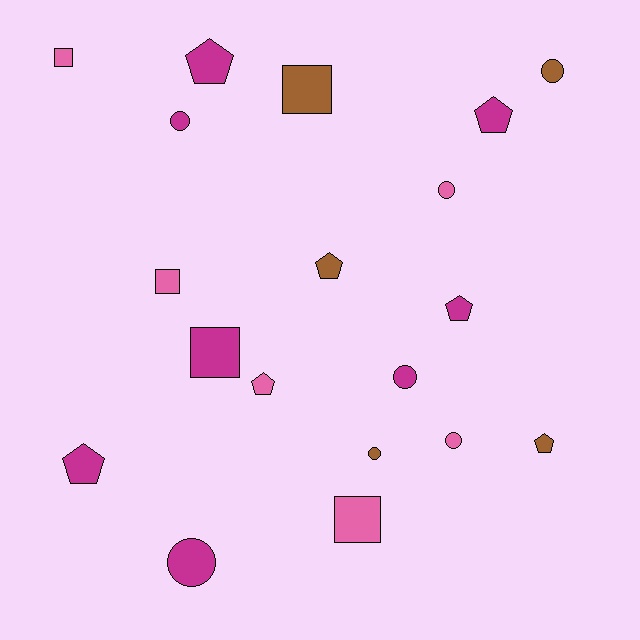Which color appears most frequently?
Magenta, with 8 objects.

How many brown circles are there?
There are 2 brown circles.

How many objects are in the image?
There are 19 objects.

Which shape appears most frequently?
Circle, with 7 objects.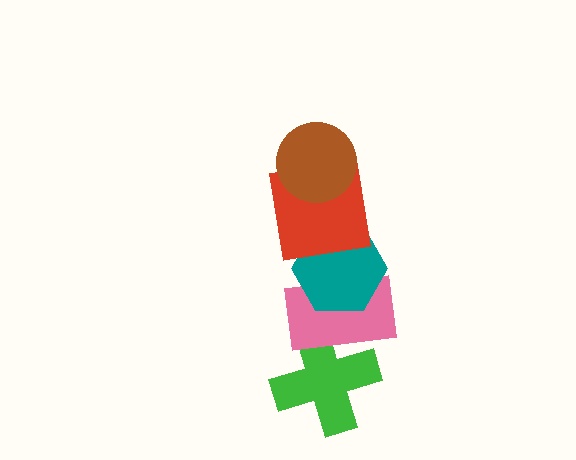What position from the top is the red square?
The red square is 2nd from the top.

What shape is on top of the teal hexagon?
The red square is on top of the teal hexagon.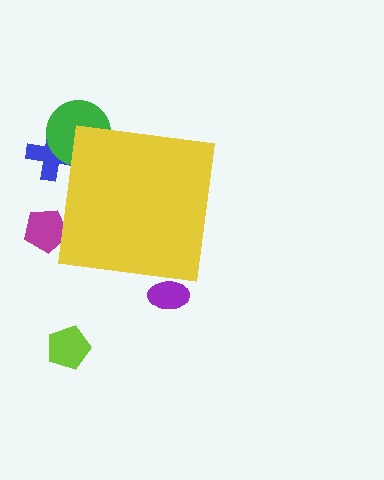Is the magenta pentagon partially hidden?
Yes, the magenta pentagon is partially hidden behind the yellow square.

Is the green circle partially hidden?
Yes, the green circle is partially hidden behind the yellow square.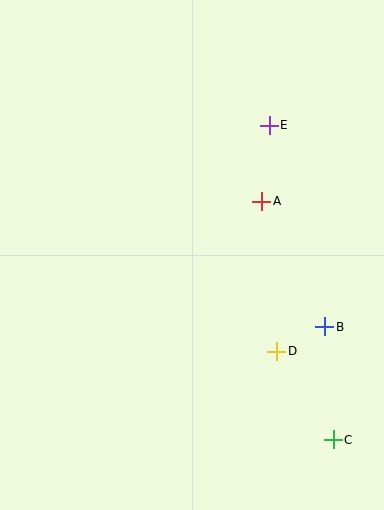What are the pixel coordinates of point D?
Point D is at (277, 351).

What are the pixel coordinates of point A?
Point A is at (262, 201).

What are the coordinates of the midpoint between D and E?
The midpoint between D and E is at (273, 238).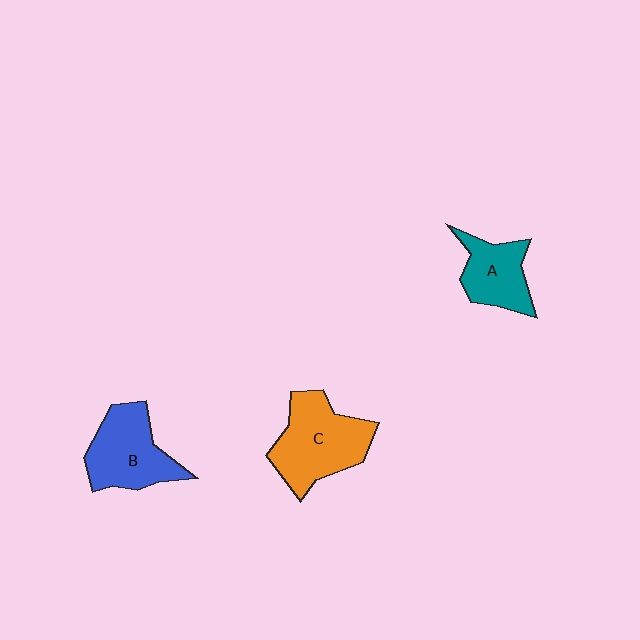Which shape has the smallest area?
Shape A (teal).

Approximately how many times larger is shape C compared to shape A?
Approximately 1.5 times.